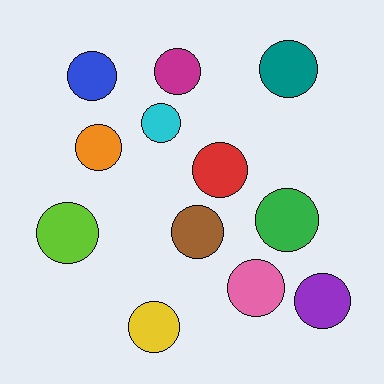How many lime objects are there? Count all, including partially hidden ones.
There is 1 lime object.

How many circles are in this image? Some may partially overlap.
There are 12 circles.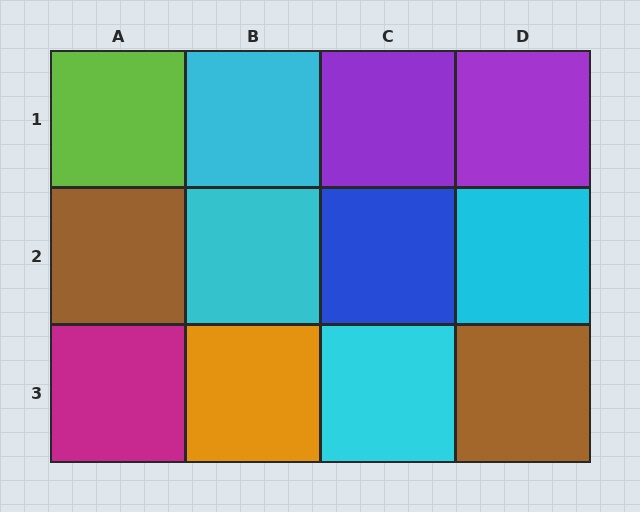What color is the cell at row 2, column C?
Blue.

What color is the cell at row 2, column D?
Cyan.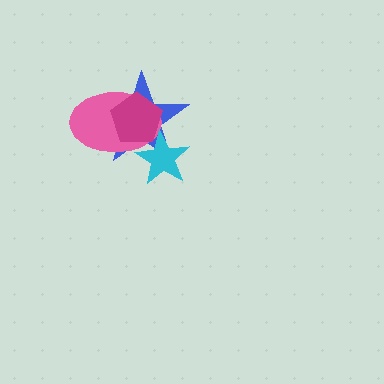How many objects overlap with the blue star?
3 objects overlap with the blue star.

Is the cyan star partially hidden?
No, no other shape covers it.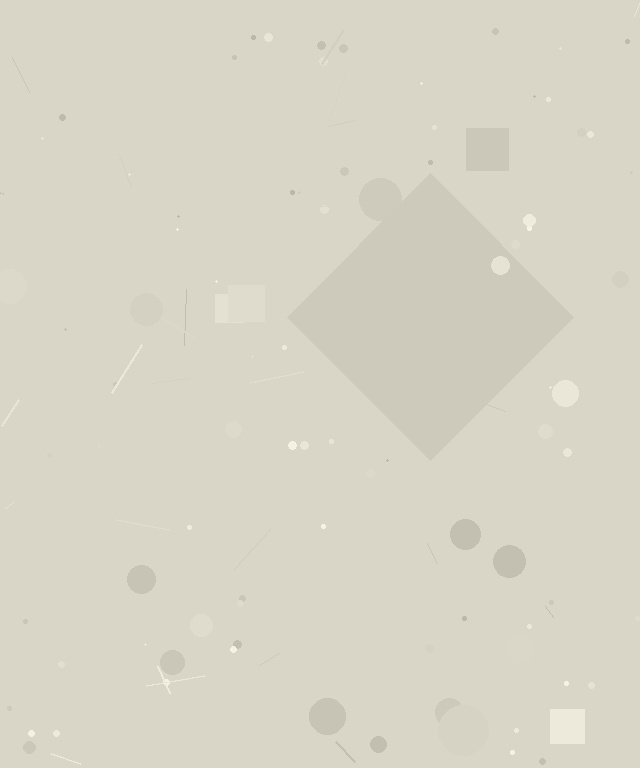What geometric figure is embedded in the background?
A diamond is embedded in the background.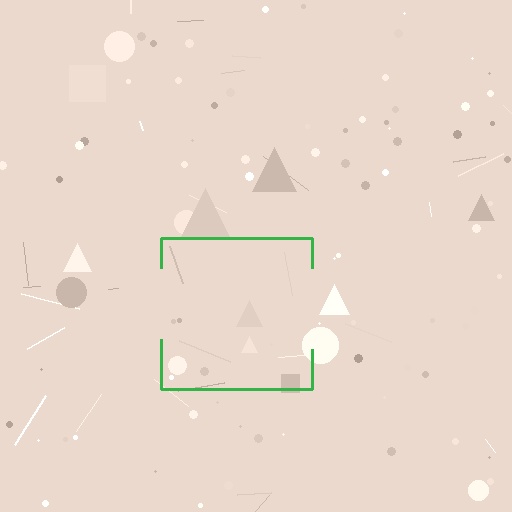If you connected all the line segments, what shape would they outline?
They would outline a square.